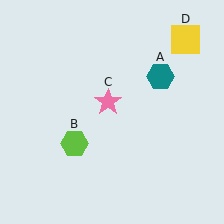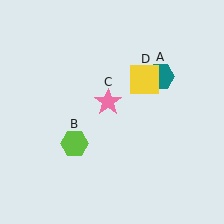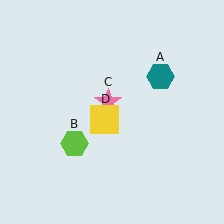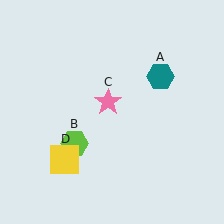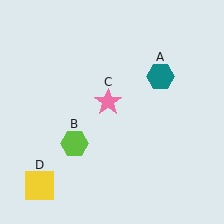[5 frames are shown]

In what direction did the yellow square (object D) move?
The yellow square (object D) moved down and to the left.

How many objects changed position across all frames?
1 object changed position: yellow square (object D).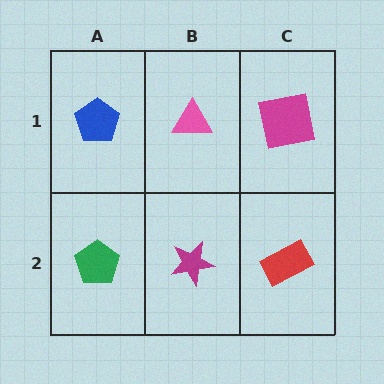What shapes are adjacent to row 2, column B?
A pink triangle (row 1, column B), a green pentagon (row 2, column A), a red rectangle (row 2, column C).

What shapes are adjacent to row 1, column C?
A red rectangle (row 2, column C), a pink triangle (row 1, column B).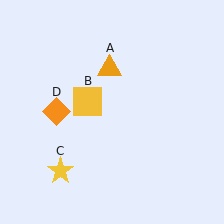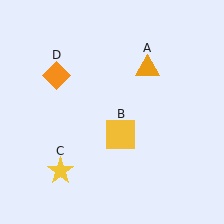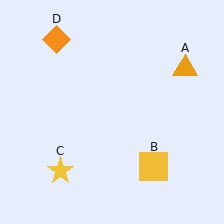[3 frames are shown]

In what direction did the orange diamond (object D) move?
The orange diamond (object D) moved up.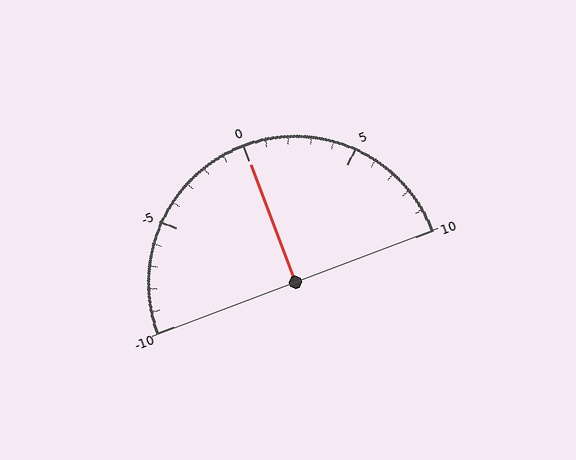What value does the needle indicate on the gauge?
The needle indicates approximately 0.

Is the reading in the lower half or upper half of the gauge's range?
The reading is in the upper half of the range (-10 to 10).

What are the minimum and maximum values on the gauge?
The gauge ranges from -10 to 10.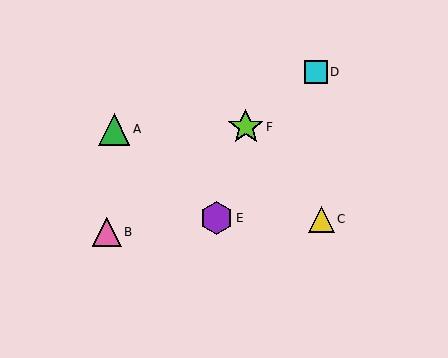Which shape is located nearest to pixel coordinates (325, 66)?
The cyan square (labeled D) at (316, 72) is nearest to that location.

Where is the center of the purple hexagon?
The center of the purple hexagon is at (217, 218).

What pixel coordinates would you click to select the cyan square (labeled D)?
Click at (316, 72) to select the cyan square D.